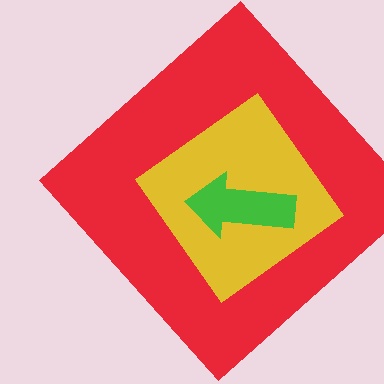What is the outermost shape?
The red diamond.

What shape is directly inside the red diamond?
The yellow diamond.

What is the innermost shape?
The green arrow.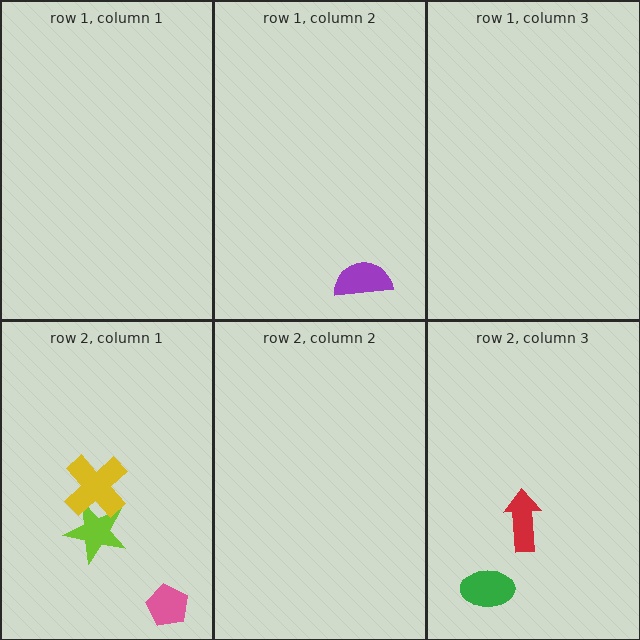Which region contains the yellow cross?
The row 2, column 1 region.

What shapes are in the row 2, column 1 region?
The pink pentagon, the lime star, the yellow cross.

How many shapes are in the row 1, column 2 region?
1.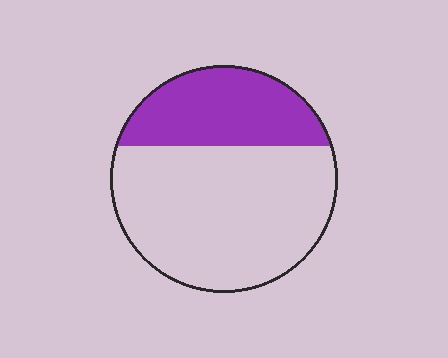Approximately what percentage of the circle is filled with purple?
Approximately 30%.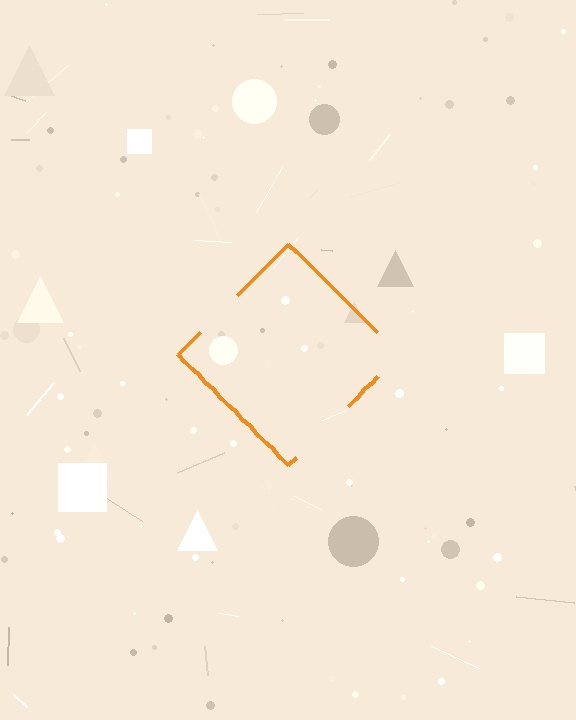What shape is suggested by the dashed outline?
The dashed outline suggests a diamond.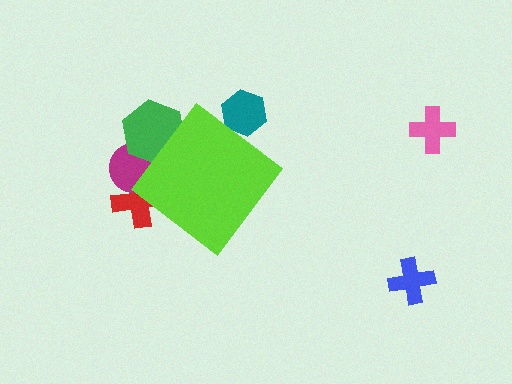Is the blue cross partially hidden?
No, the blue cross is fully visible.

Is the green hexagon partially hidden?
Yes, the green hexagon is partially hidden behind the lime diamond.